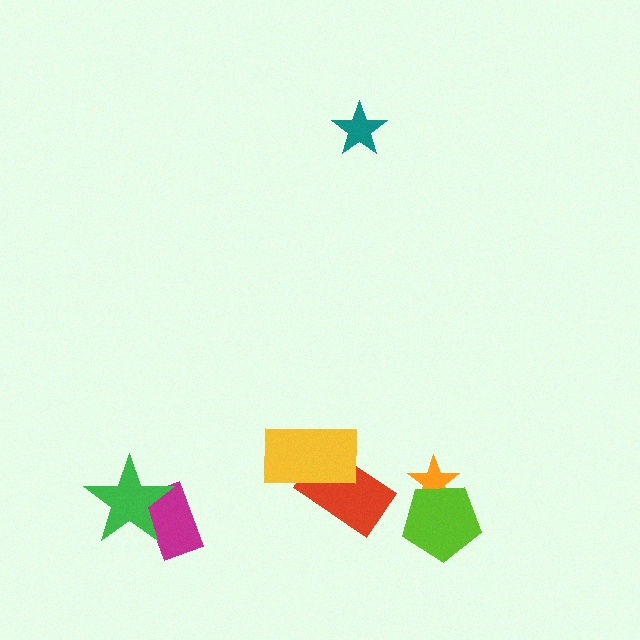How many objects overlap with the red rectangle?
1 object overlaps with the red rectangle.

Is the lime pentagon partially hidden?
No, no other shape covers it.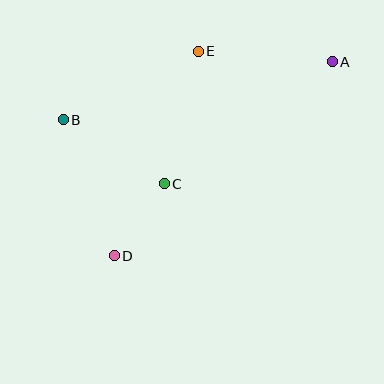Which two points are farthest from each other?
Points A and D are farthest from each other.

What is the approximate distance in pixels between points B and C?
The distance between B and C is approximately 119 pixels.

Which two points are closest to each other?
Points C and D are closest to each other.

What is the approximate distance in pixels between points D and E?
The distance between D and E is approximately 221 pixels.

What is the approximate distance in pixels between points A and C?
The distance between A and C is approximately 208 pixels.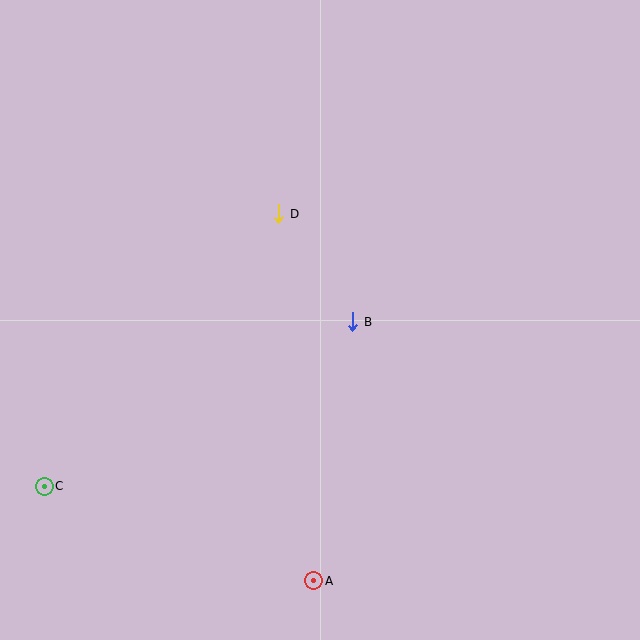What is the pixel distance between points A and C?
The distance between A and C is 285 pixels.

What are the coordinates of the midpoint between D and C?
The midpoint between D and C is at (162, 350).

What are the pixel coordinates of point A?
Point A is at (314, 581).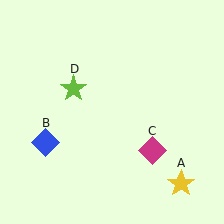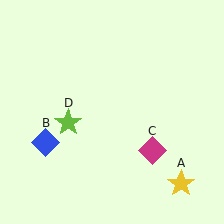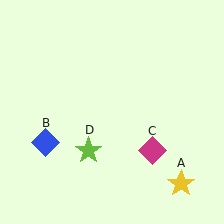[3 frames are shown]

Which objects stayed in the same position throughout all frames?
Yellow star (object A) and blue diamond (object B) and magenta diamond (object C) remained stationary.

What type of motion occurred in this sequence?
The lime star (object D) rotated counterclockwise around the center of the scene.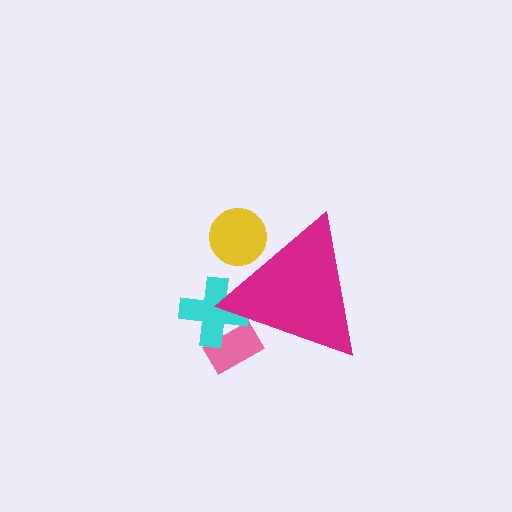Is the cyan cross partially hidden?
Yes, the cyan cross is partially hidden behind the magenta triangle.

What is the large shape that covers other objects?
A magenta triangle.